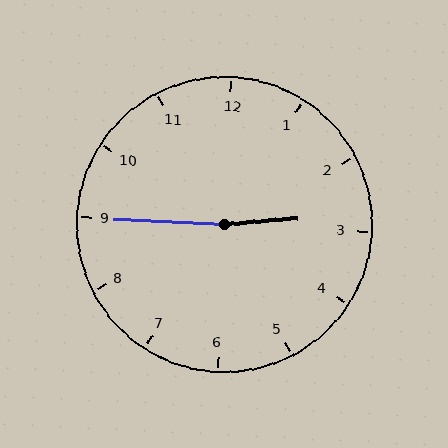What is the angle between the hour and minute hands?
Approximately 172 degrees.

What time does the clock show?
2:45.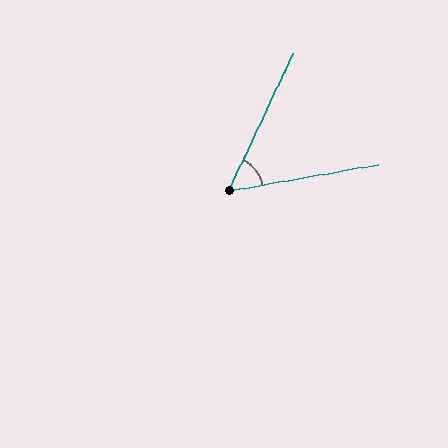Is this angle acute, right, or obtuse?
It is acute.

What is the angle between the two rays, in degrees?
Approximately 55 degrees.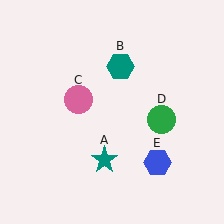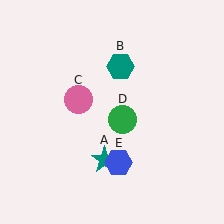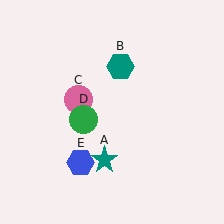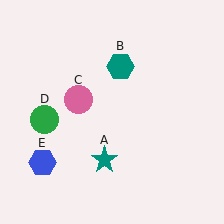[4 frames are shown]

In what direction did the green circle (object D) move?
The green circle (object D) moved left.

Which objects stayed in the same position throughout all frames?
Teal star (object A) and teal hexagon (object B) and pink circle (object C) remained stationary.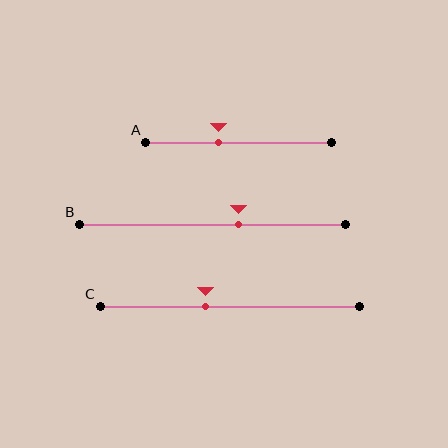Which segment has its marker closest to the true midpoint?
Segment C has its marker closest to the true midpoint.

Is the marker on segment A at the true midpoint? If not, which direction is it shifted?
No, the marker on segment A is shifted to the left by about 11% of the segment length.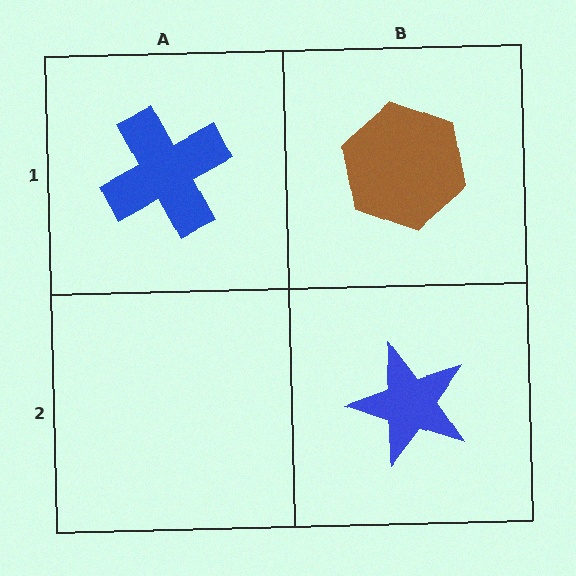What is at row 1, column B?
A brown hexagon.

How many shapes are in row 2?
1 shape.